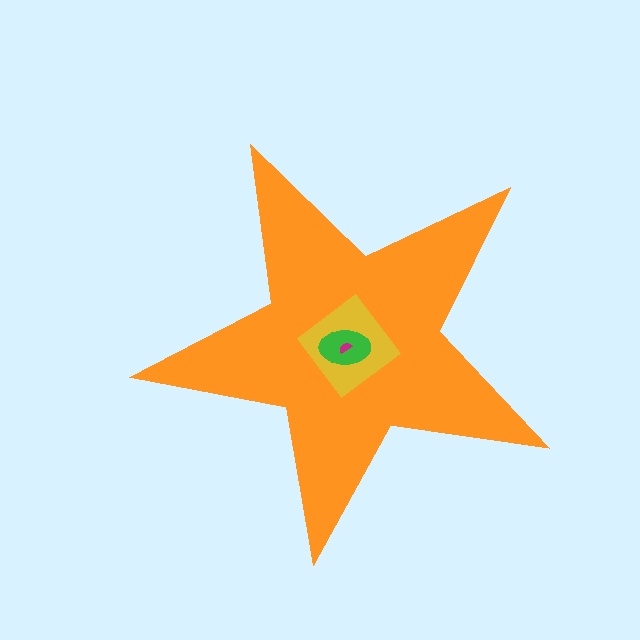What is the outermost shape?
The orange star.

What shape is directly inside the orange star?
The yellow diamond.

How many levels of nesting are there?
4.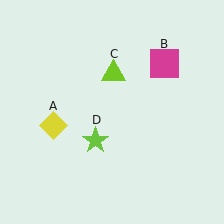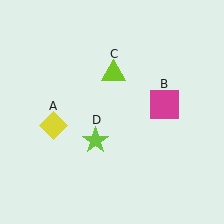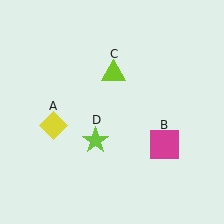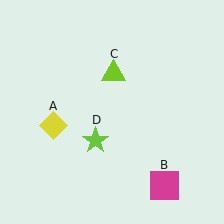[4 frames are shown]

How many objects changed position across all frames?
1 object changed position: magenta square (object B).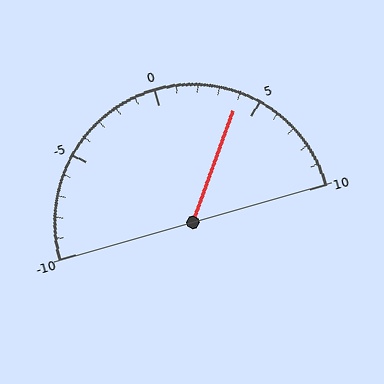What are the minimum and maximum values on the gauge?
The gauge ranges from -10 to 10.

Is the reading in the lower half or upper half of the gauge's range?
The reading is in the upper half of the range (-10 to 10).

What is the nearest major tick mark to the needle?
The nearest major tick mark is 5.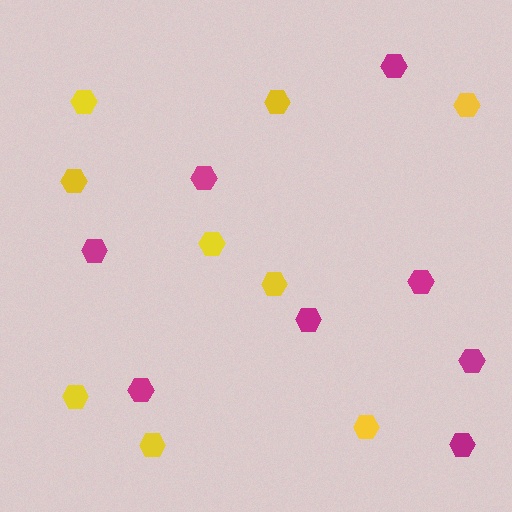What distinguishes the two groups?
There are 2 groups: one group of yellow hexagons (9) and one group of magenta hexagons (8).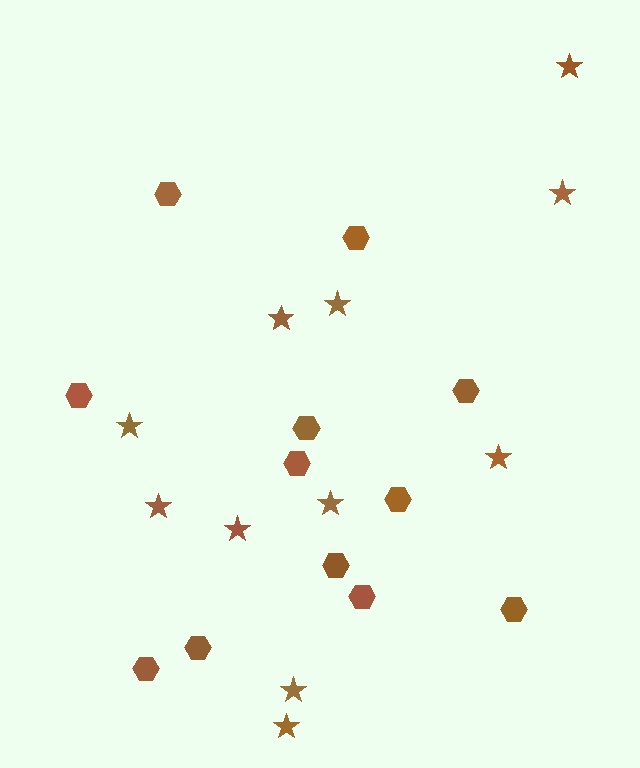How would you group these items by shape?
There are 2 groups: one group of hexagons (12) and one group of stars (11).